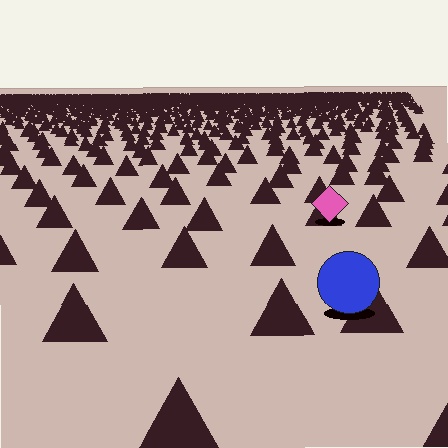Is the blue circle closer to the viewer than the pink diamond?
Yes. The blue circle is closer — you can tell from the texture gradient: the ground texture is coarser near it.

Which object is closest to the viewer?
The blue circle is closest. The texture marks near it are larger and more spread out.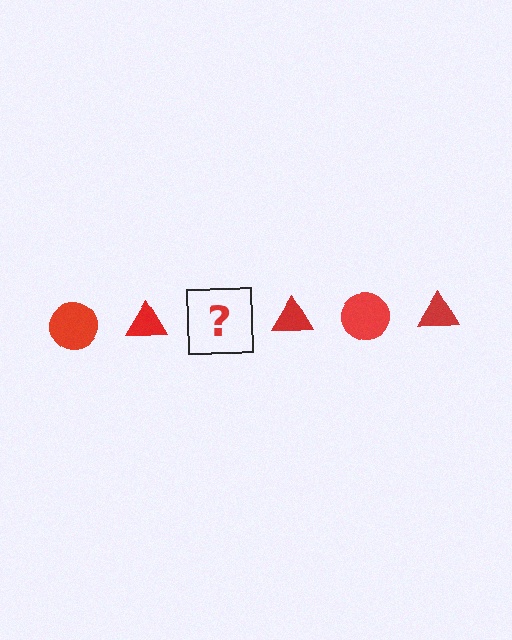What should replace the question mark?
The question mark should be replaced with a red circle.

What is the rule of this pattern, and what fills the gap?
The rule is that the pattern cycles through circle, triangle shapes in red. The gap should be filled with a red circle.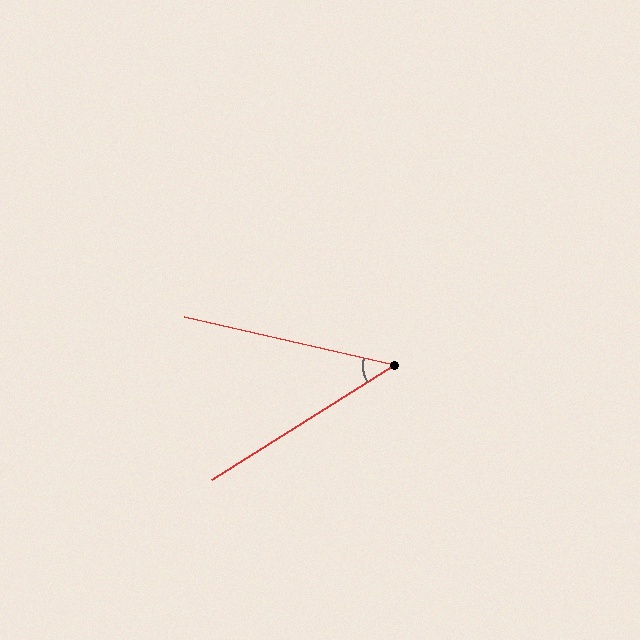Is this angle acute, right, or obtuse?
It is acute.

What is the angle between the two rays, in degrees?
Approximately 45 degrees.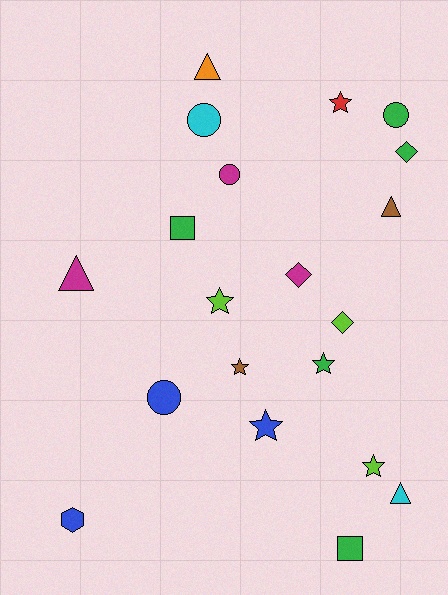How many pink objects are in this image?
There are no pink objects.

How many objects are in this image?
There are 20 objects.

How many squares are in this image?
There are 2 squares.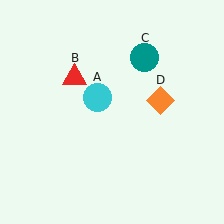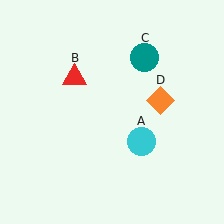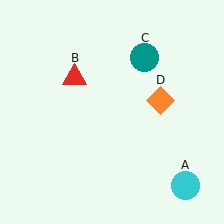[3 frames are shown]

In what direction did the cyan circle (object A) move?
The cyan circle (object A) moved down and to the right.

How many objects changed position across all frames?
1 object changed position: cyan circle (object A).